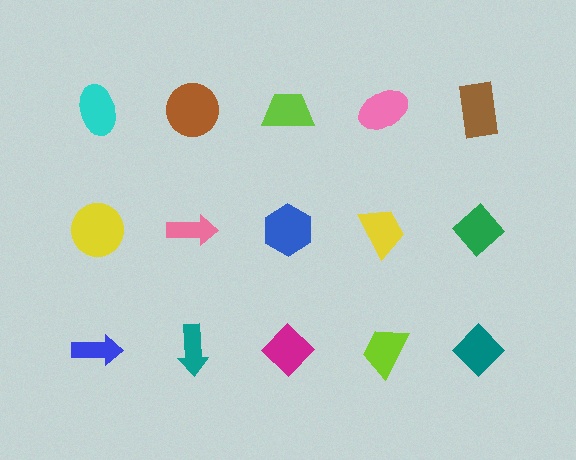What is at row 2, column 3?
A blue hexagon.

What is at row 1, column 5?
A brown rectangle.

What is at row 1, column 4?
A pink ellipse.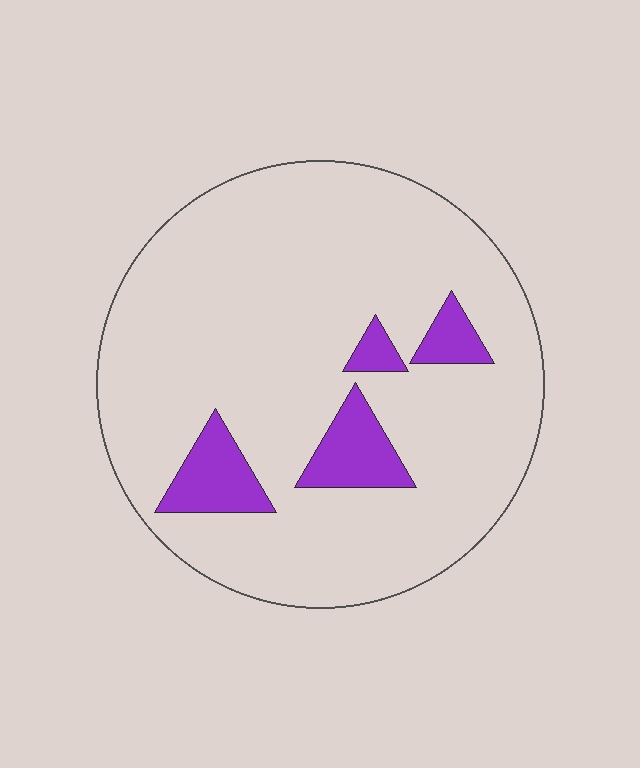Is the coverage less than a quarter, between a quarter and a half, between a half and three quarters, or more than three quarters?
Less than a quarter.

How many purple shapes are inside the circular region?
4.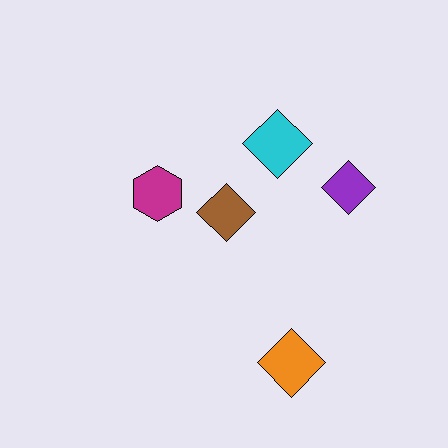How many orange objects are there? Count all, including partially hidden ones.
There is 1 orange object.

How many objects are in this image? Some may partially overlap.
There are 5 objects.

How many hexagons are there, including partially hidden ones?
There is 1 hexagon.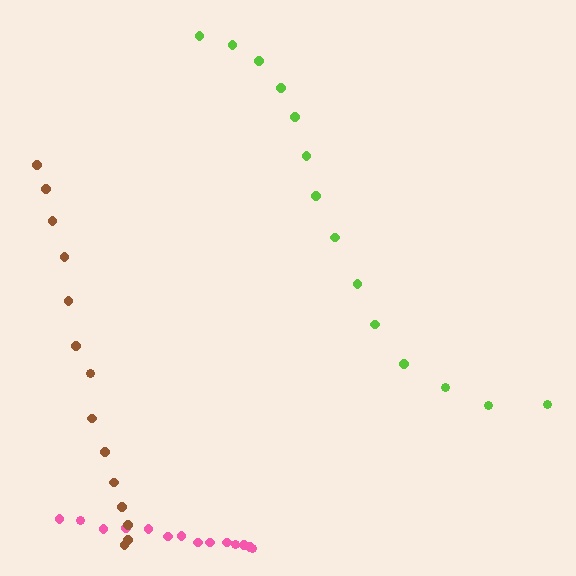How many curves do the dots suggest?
There are 3 distinct paths.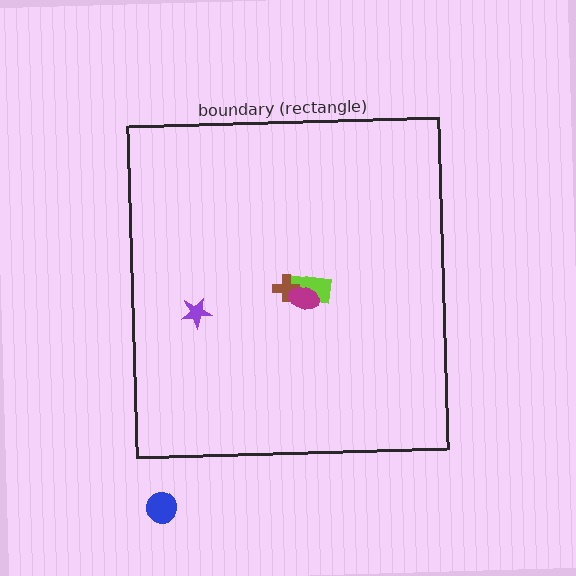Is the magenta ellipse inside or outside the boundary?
Inside.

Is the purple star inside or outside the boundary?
Inside.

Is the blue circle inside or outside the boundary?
Outside.